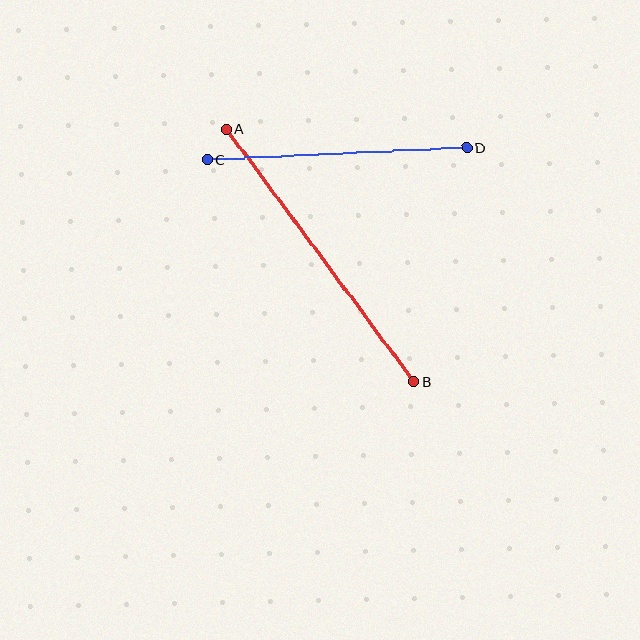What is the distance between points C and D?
The distance is approximately 260 pixels.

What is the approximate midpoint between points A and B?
The midpoint is at approximately (320, 255) pixels.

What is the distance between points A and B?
The distance is approximately 315 pixels.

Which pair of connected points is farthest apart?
Points A and B are farthest apart.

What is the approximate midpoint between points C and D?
The midpoint is at approximately (337, 154) pixels.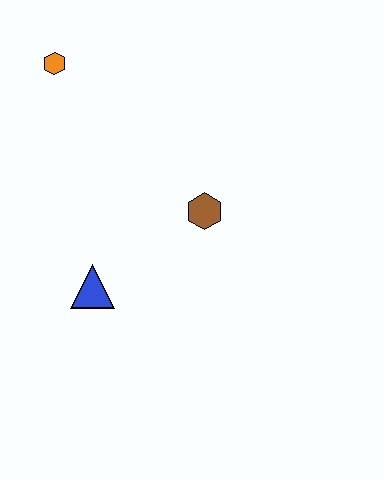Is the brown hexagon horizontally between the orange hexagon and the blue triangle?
No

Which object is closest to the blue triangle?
The brown hexagon is closest to the blue triangle.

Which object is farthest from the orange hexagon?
The blue triangle is farthest from the orange hexagon.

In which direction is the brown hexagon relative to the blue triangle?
The brown hexagon is to the right of the blue triangle.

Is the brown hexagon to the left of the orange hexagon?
No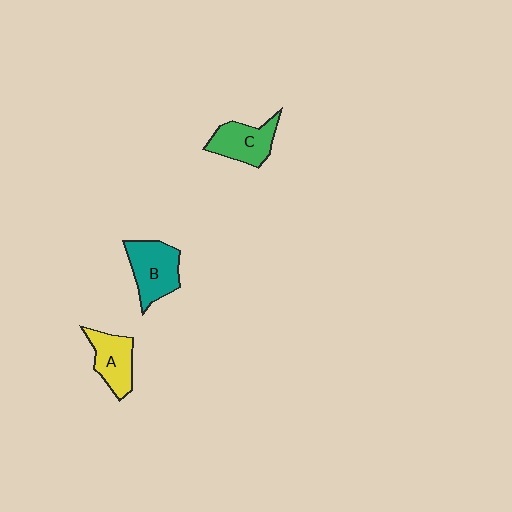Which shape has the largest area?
Shape B (teal).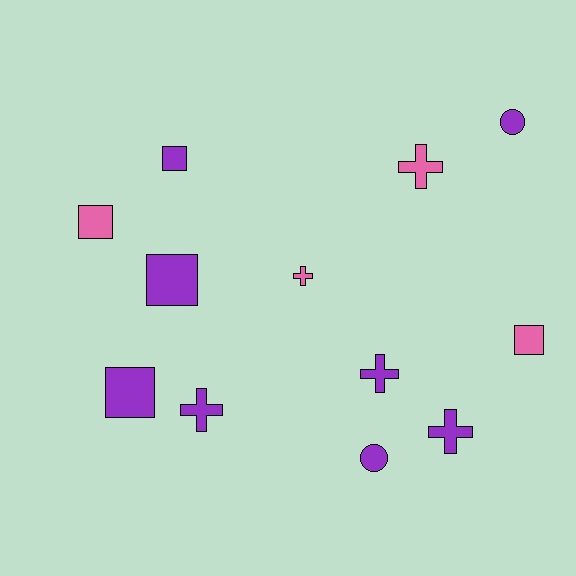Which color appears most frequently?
Purple, with 8 objects.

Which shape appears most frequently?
Cross, with 5 objects.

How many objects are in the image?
There are 12 objects.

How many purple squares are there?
There are 3 purple squares.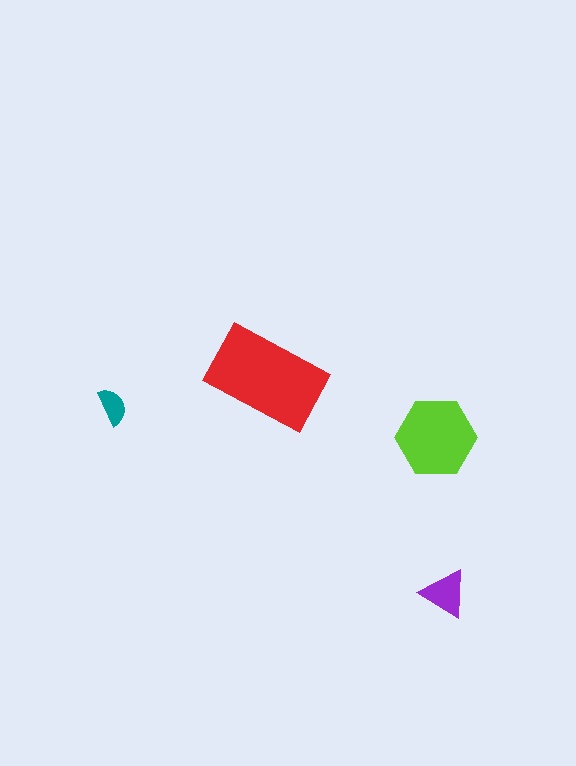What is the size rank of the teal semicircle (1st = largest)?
4th.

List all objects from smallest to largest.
The teal semicircle, the purple triangle, the lime hexagon, the red rectangle.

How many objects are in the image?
There are 4 objects in the image.